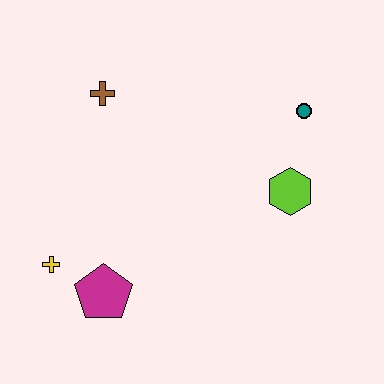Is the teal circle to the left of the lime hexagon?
No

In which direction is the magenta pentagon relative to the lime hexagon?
The magenta pentagon is to the left of the lime hexagon.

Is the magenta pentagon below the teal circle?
Yes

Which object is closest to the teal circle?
The lime hexagon is closest to the teal circle.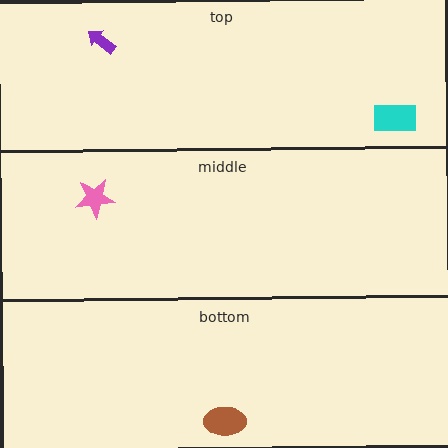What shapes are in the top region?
The cyan rectangle, the purple arrow.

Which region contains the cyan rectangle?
The top region.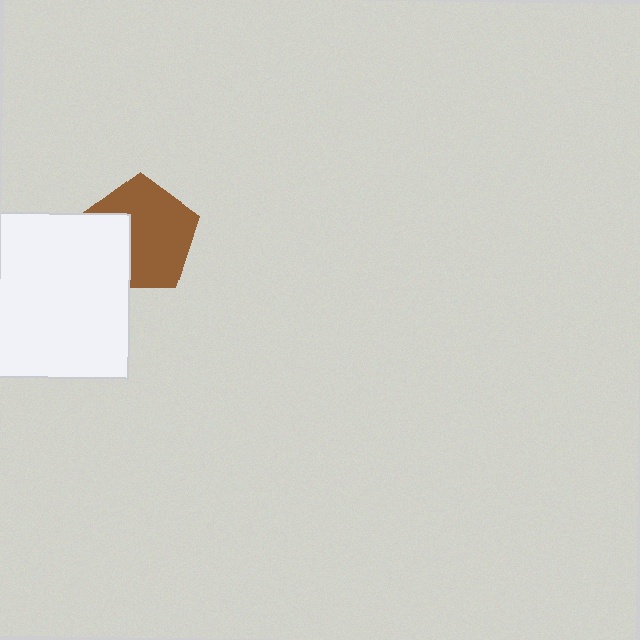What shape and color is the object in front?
The object in front is a white square.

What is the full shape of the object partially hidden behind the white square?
The partially hidden object is a brown pentagon.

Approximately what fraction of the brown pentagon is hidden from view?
Roughly 31% of the brown pentagon is hidden behind the white square.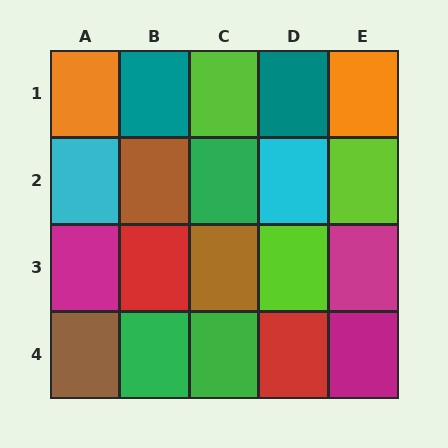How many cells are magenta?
3 cells are magenta.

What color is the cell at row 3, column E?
Magenta.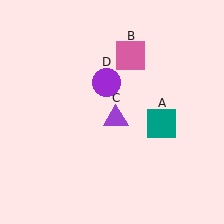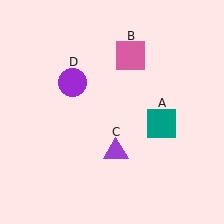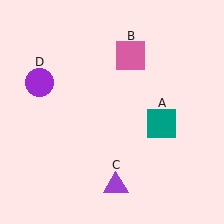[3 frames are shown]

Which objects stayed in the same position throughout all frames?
Teal square (object A) and pink square (object B) remained stationary.